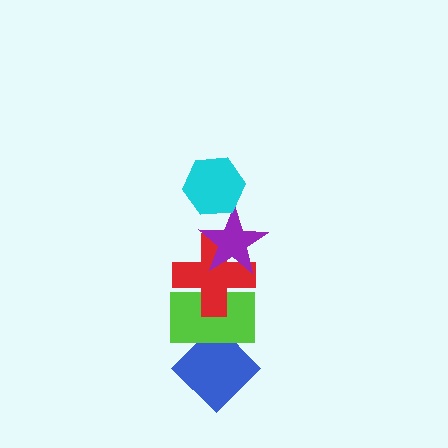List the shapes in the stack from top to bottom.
From top to bottom: the cyan hexagon, the purple star, the red cross, the lime rectangle, the blue diamond.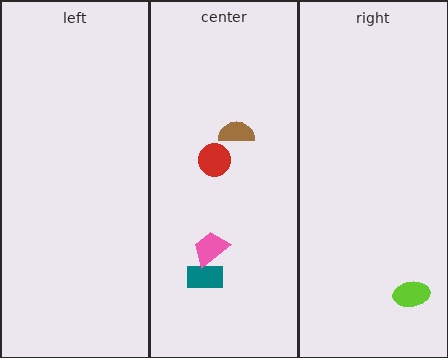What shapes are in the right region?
The lime ellipse.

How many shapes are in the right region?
1.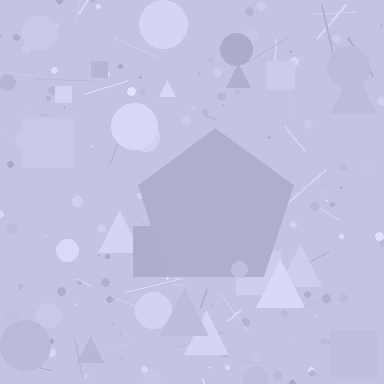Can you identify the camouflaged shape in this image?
The camouflaged shape is a pentagon.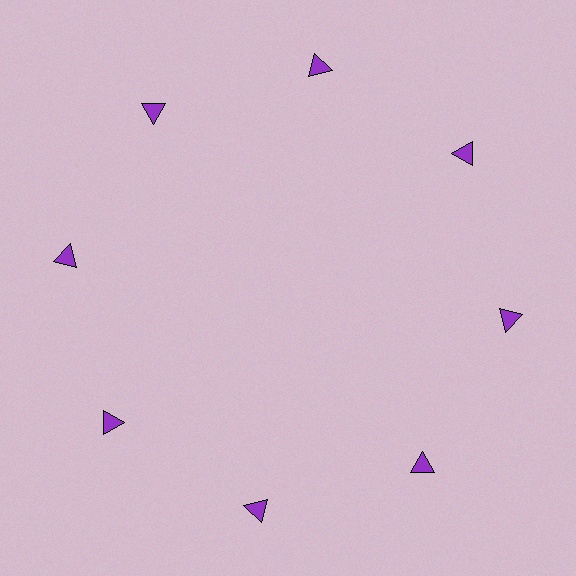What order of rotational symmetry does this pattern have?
This pattern has 8-fold rotational symmetry.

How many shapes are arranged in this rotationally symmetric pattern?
There are 8 shapes, arranged in 8 groups of 1.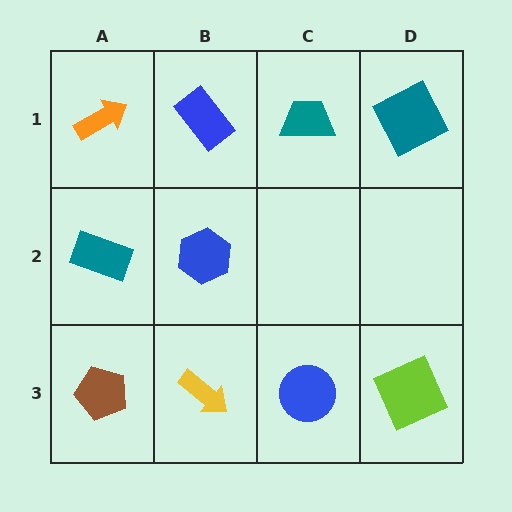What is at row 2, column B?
A blue hexagon.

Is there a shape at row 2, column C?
No, that cell is empty.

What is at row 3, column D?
A lime square.